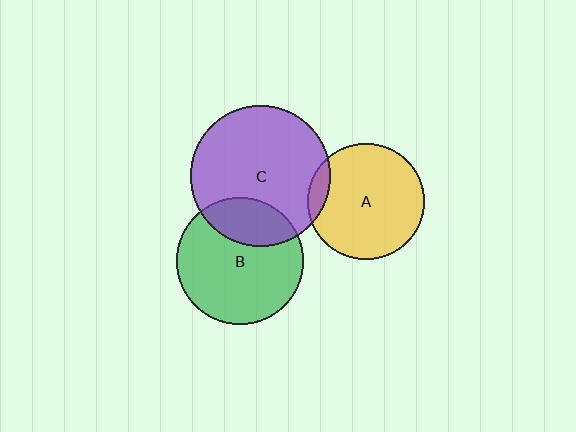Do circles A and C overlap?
Yes.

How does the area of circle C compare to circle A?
Approximately 1.5 times.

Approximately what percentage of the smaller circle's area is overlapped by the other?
Approximately 10%.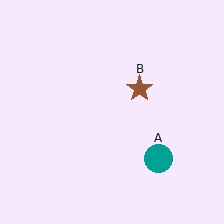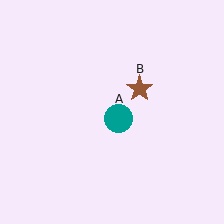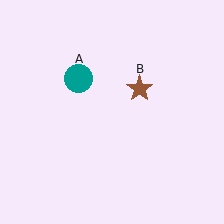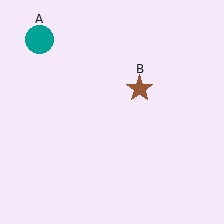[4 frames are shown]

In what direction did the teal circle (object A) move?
The teal circle (object A) moved up and to the left.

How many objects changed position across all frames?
1 object changed position: teal circle (object A).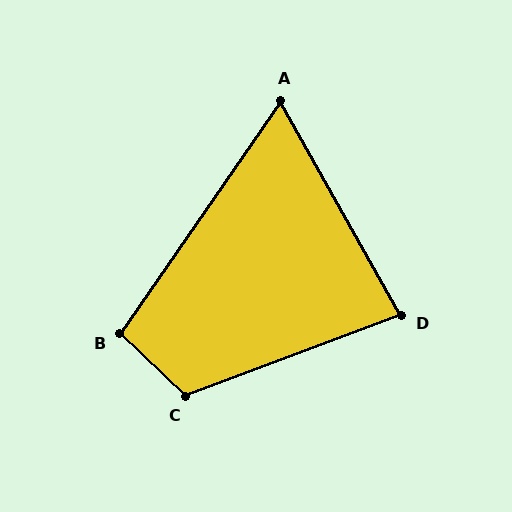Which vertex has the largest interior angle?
C, at approximately 116 degrees.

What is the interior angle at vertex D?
Approximately 81 degrees (acute).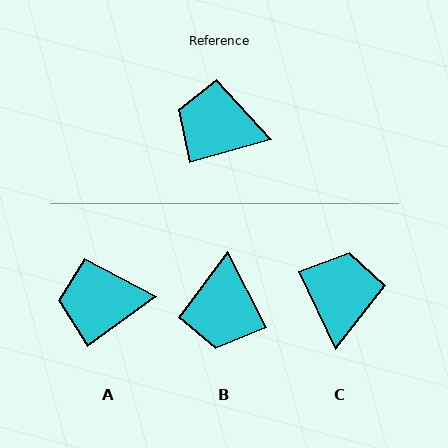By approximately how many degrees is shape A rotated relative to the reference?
Approximately 20 degrees counter-clockwise.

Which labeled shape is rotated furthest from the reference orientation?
B, about 101 degrees away.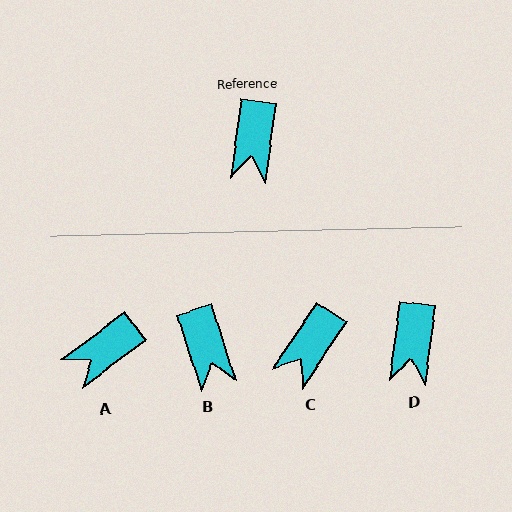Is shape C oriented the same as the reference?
No, it is off by about 25 degrees.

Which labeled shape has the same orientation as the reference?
D.